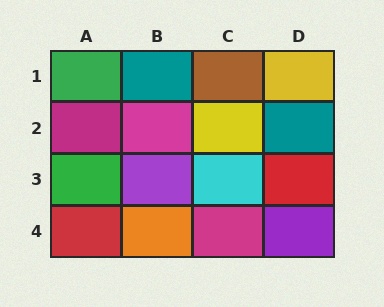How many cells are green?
2 cells are green.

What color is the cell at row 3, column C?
Cyan.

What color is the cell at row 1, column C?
Brown.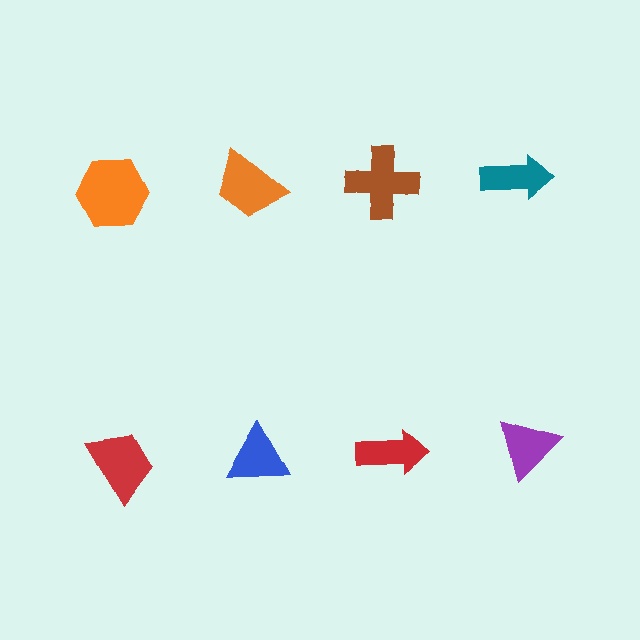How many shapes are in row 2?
4 shapes.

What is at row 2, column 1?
A red trapezoid.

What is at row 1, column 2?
An orange trapezoid.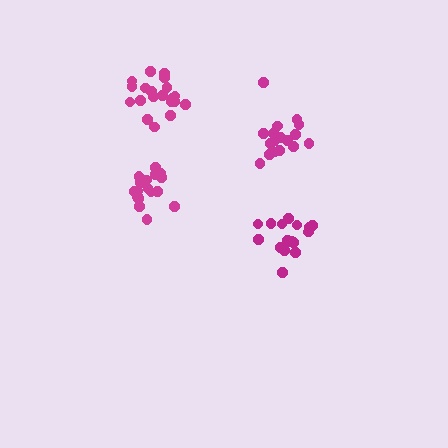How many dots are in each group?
Group 1: 18 dots, Group 2: 18 dots, Group 3: 20 dots, Group 4: 17 dots (73 total).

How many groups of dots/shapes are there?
There are 4 groups.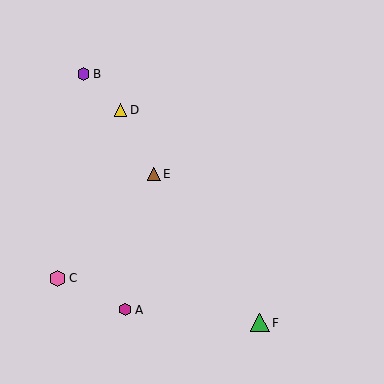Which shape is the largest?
The green triangle (labeled F) is the largest.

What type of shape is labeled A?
Shape A is a magenta hexagon.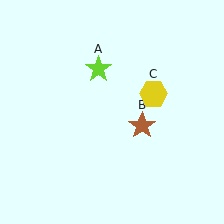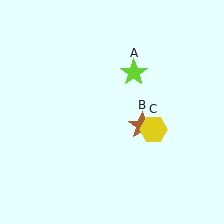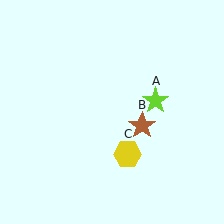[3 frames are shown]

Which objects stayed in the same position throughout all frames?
Brown star (object B) remained stationary.